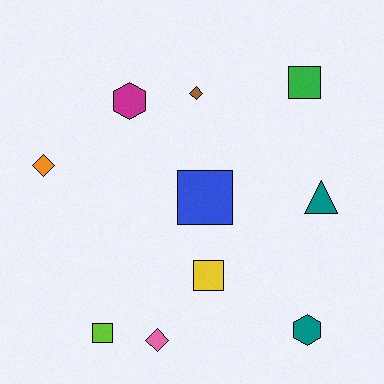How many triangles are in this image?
There is 1 triangle.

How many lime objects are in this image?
There is 1 lime object.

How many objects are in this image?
There are 10 objects.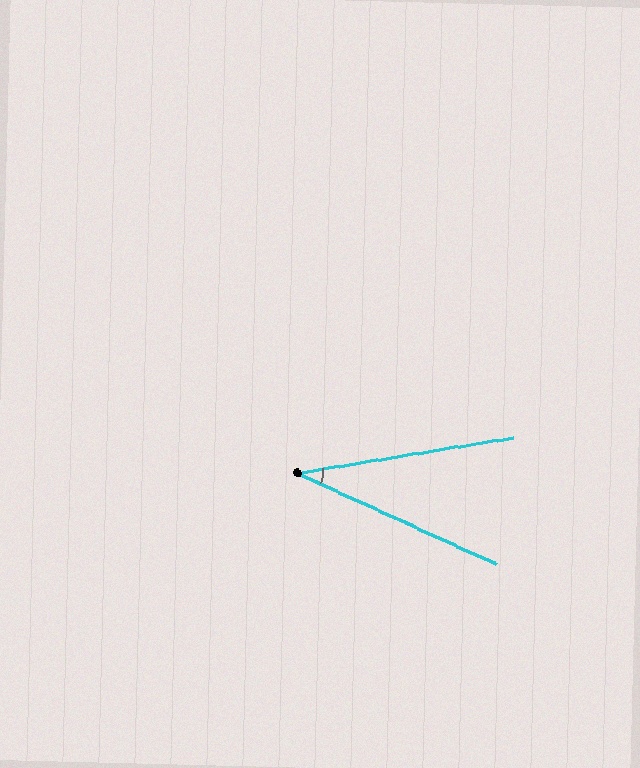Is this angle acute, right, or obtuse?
It is acute.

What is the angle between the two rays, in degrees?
Approximately 34 degrees.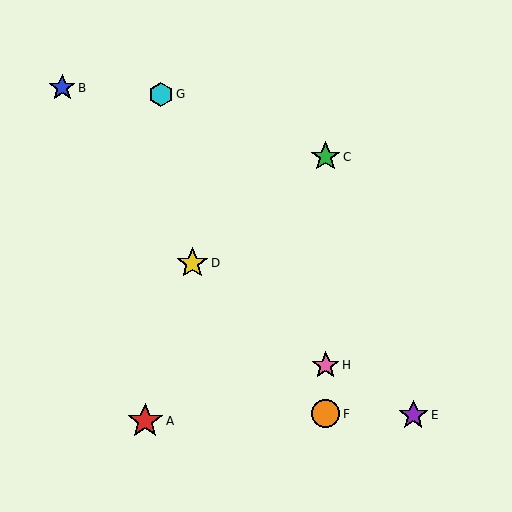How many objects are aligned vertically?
3 objects (C, F, H) are aligned vertically.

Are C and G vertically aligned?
No, C is at x≈326 and G is at x≈161.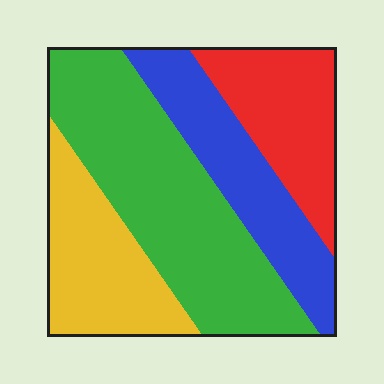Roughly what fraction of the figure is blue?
Blue takes up between a sixth and a third of the figure.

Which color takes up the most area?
Green, at roughly 40%.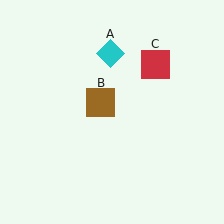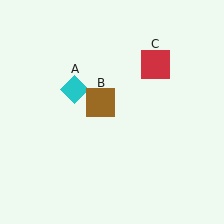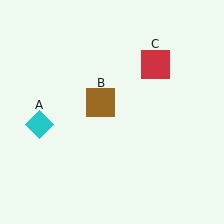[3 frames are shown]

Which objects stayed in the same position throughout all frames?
Brown square (object B) and red square (object C) remained stationary.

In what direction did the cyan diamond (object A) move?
The cyan diamond (object A) moved down and to the left.